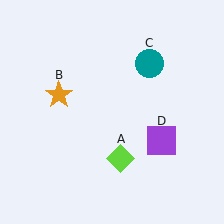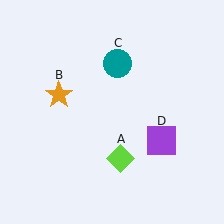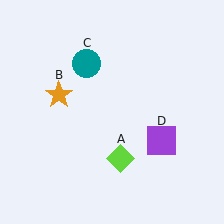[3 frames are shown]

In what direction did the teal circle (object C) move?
The teal circle (object C) moved left.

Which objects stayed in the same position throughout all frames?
Lime diamond (object A) and orange star (object B) and purple square (object D) remained stationary.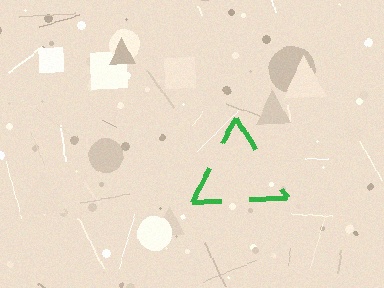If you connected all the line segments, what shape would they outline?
They would outline a triangle.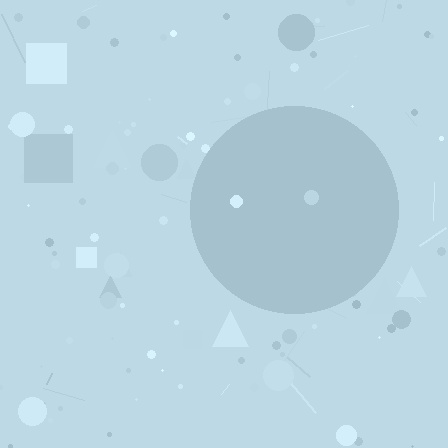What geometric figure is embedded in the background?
A circle is embedded in the background.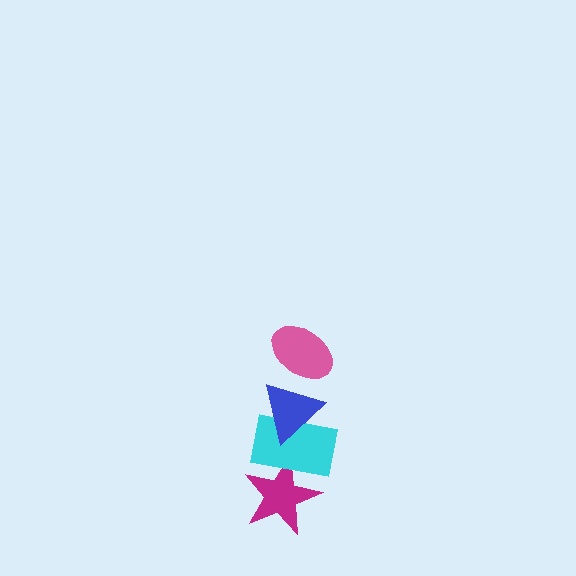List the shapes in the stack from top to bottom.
From top to bottom: the pink ellipse, the blue triangle, the cyan rectangle, the magenta star.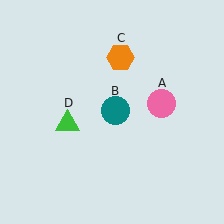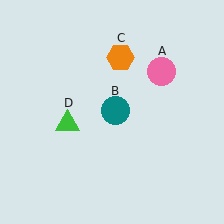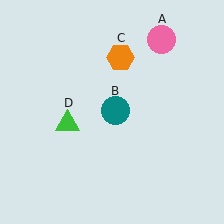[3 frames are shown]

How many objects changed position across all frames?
1 object changed position: pink circle (object A).